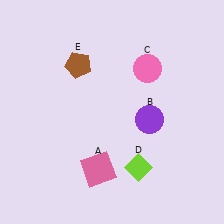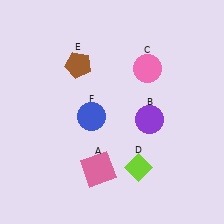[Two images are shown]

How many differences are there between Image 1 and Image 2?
There is 1 difference between the two images.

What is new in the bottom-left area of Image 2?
A blue circle (F) was added in the bottom-left area of Image 2.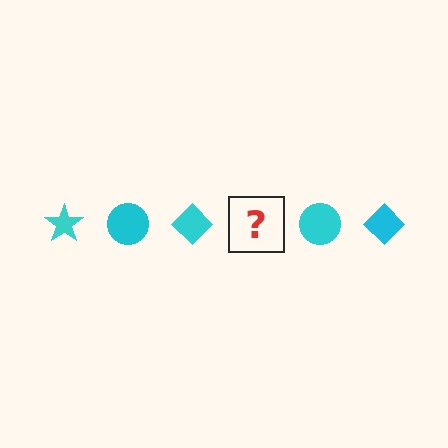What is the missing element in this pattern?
The missing element is a cyan star.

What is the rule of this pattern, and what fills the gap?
The rule is that the pattern cycles through star, circle, diamond shapes in cyan. The gap should be filled with a cyan star.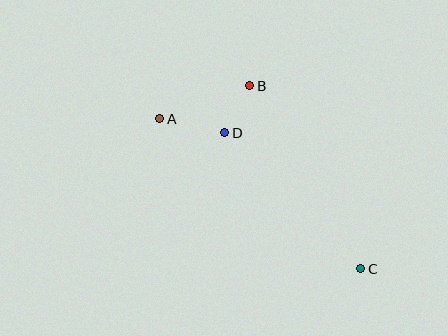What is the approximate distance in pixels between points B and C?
The distance between B and C is approximately 214 pixels.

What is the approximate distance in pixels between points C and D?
The distance between C and D is approximately 192 pixels.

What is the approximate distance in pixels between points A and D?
The distance between A and D is approximately 66 pixels.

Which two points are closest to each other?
Points B and D are closest to each other.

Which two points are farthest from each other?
Points A and C are farthest from each other.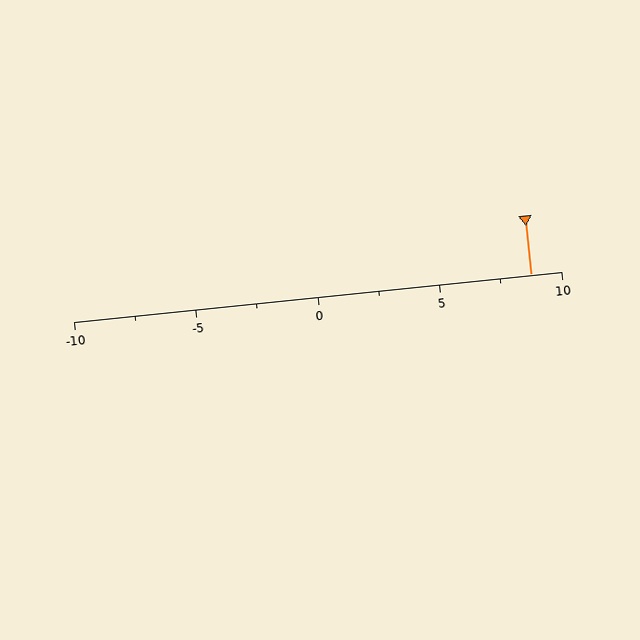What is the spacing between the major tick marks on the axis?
The major ticks are spaced 5 apart.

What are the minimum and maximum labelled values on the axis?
The axis runs from -10 to 10.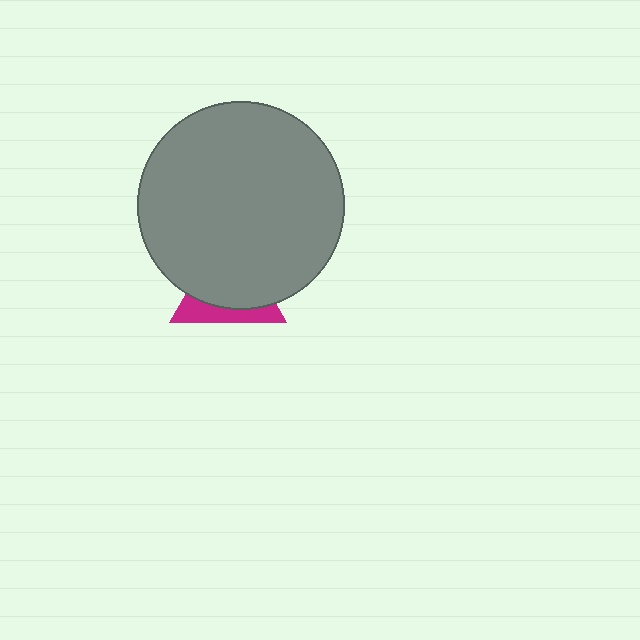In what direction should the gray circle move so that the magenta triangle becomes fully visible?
The gray circle should move up. That is the shortest direction to clear the overlap and leave the magenta triangle fully visible.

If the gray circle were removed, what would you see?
You would see the complete magenta triangle.